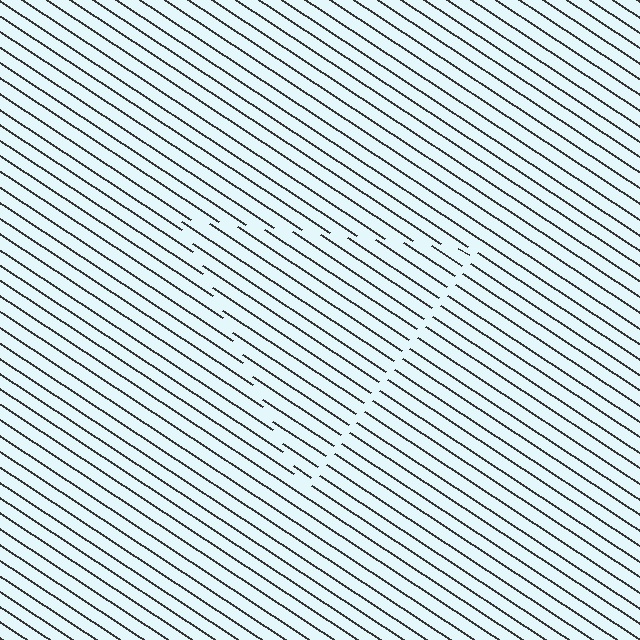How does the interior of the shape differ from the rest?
The interior of the shape contains the same grating, shifted by half a period — the contour is defined by the phase discontinuity where line-ends from the inner and outer gratings abut.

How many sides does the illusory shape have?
3 sides — the line-ends trace a triangle.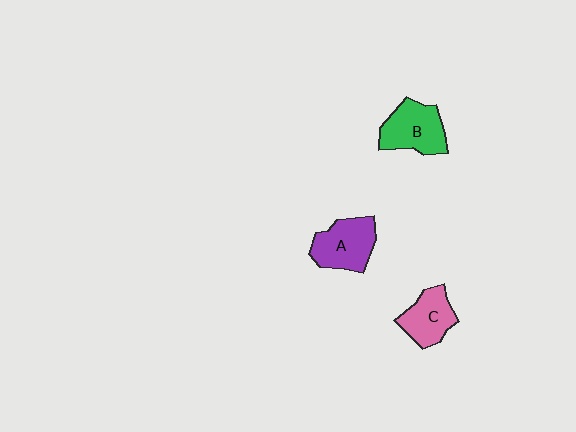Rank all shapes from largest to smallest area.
From largest to smallest: B (green), A (purple), C (pink).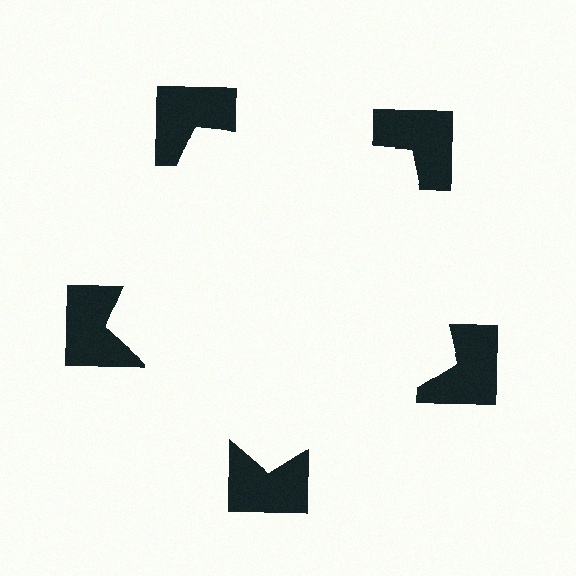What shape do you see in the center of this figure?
An illusory pentagon — its edges are inferred from the aligned wedge cuts in the notched squares, not physically drawn.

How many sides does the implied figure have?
5 sides.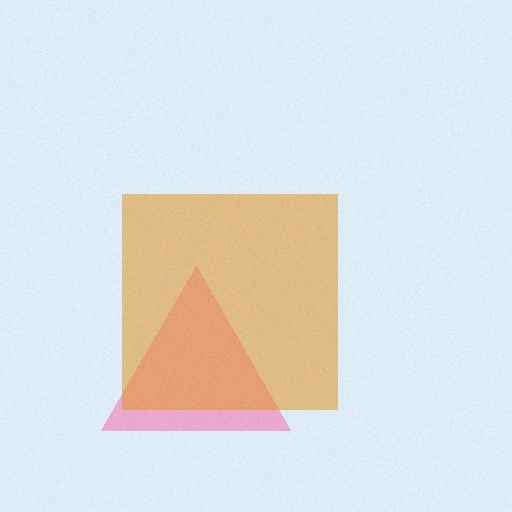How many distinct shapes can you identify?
There are 2 distinct shapes: a pink triangle, an orange square.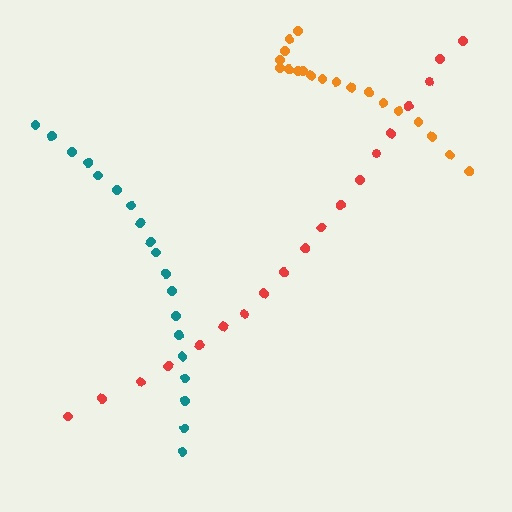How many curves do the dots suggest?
There are 3 distinct paths.